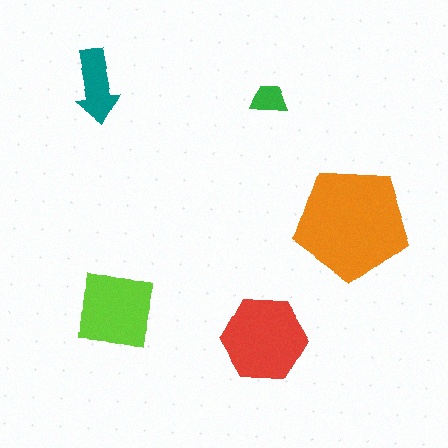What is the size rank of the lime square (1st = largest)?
3rd.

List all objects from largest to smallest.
The orange pentagon, the red hexagon, the lime square, the teal arrow, the green trapezoid.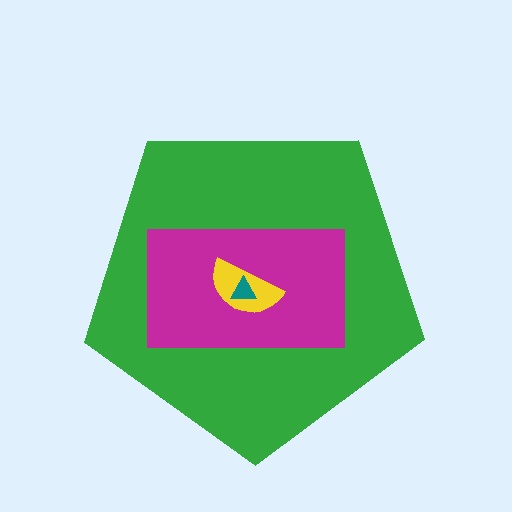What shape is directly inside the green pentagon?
The magenta rectangle.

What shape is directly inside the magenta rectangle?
The yellow semicircle.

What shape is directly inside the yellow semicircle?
The teal triangle.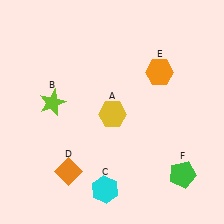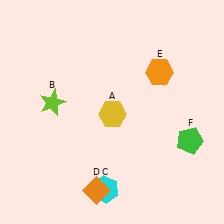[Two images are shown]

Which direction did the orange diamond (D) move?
The orange diamond (D) moved right.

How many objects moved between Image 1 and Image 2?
2 objects moved between the two images.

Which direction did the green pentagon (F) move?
The green pentagon (F) moved up.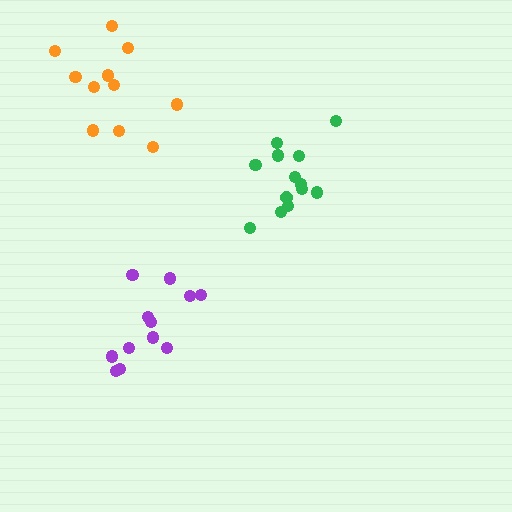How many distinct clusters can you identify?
There are 3 distinct clusters.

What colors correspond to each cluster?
The clusters are colored: orange, purple, green.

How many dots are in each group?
Group 1: 11 dots, Group 2: 12 dots, Group 3: 13 dots (36 total).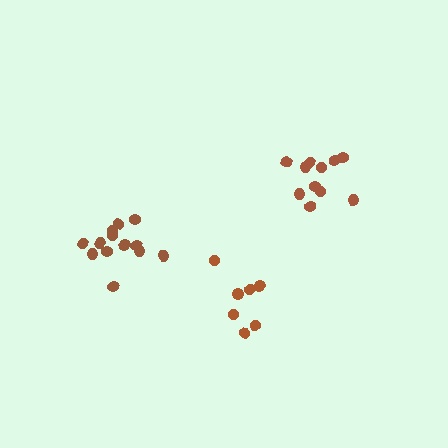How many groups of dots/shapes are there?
There are 3 groups.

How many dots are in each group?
Group 1: 11 dots, Group 2: 13 dots, Group 3: 7 dots (31 total).